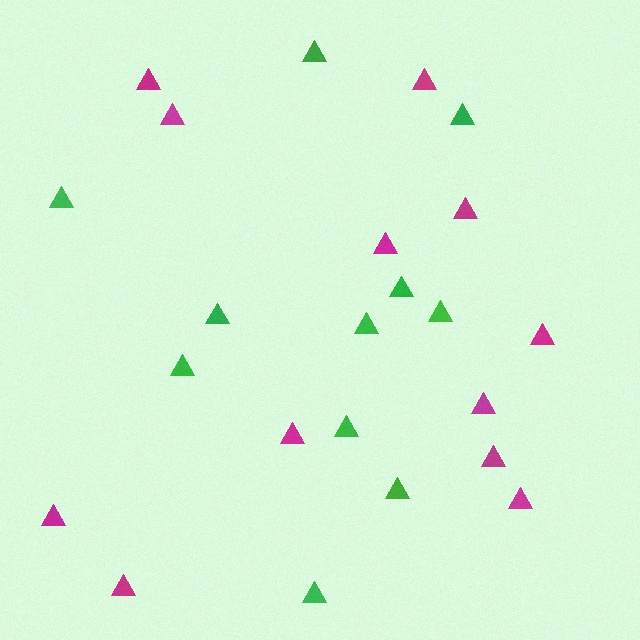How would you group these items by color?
There are 2 groups: one group of green triangles (11) and one group of magenta triangles (12).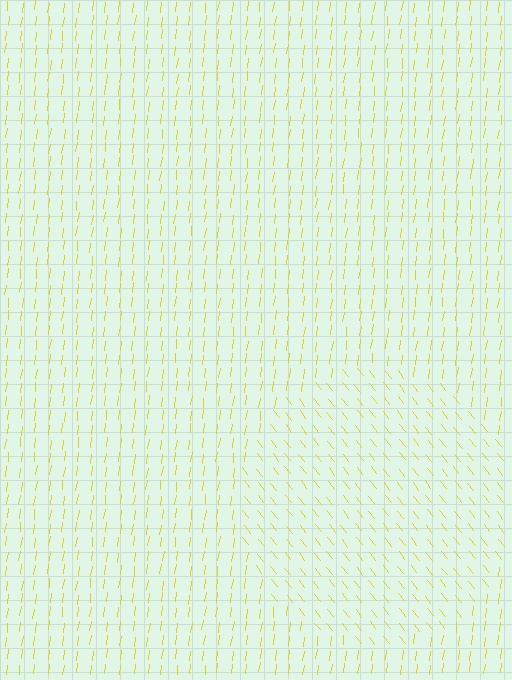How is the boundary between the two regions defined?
The boundary is defined purely by a change in line orientation (approximately 45 degrees difference). All lines are the same color and thickness.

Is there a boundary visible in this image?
Yes, there is a texture boundary formed by a change in line orientation.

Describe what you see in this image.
The image is filled with small yellow line segments. A circle region in the image has lines oriented differently from the surrounding lines, creating a visible texture boundary.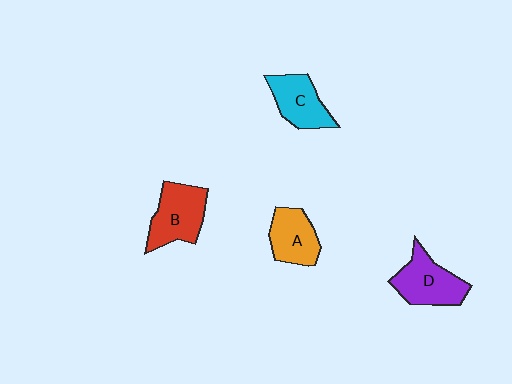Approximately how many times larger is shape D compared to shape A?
Approximately 1.2 times.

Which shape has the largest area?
Shape B (red).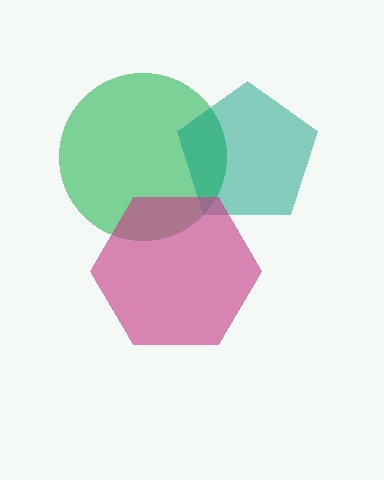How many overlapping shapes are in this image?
There are 3 overlapping shapes in the image.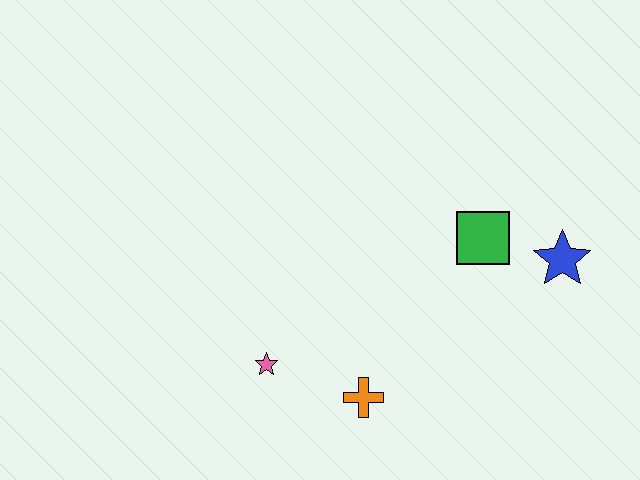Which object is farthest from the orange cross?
The blue star is farthest from the orange cross.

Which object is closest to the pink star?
The orange cross is closest to the pink star.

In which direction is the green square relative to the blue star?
The green square is to the left of the blue star.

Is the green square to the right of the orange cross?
Yes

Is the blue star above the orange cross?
Yes